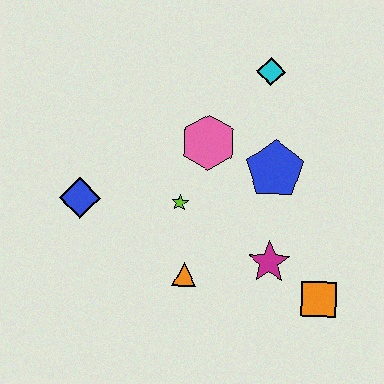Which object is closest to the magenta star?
The orange square is closest to the magenta star.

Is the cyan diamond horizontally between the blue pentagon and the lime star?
Yes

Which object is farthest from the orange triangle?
The cyan diamond is farthest from the orange triangle.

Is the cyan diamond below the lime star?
No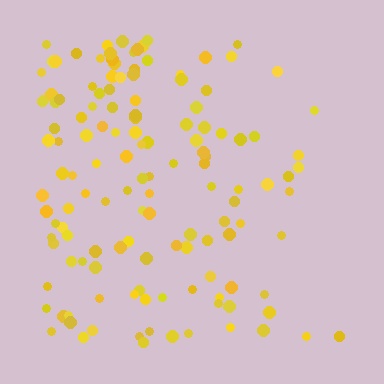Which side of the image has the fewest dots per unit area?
The right.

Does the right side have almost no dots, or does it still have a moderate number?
Still a moderate number, just noticeably fewer than the left.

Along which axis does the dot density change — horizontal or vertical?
Horizontal.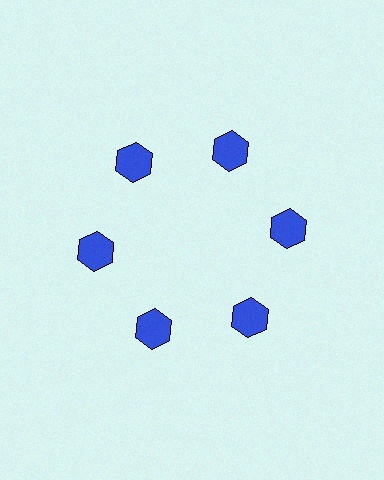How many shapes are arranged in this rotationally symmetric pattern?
There are 6 shapes, arranged in 6 groups of 1.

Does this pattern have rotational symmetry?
Yes, this pattern has 6-fold rotational symmetry. It looks the same after rotating 60 degrees around the center.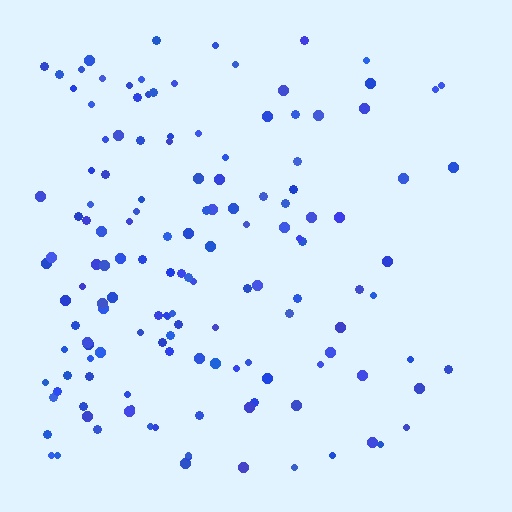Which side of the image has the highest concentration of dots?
The left.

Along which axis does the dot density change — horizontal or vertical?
Horizontal.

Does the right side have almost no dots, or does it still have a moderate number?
Still a moderate number, just noticeably fewer than the left.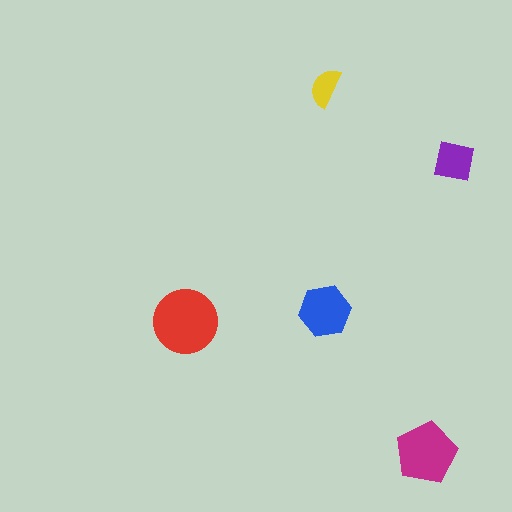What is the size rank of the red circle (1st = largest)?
1st.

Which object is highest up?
The yellow semicircle is topmost.